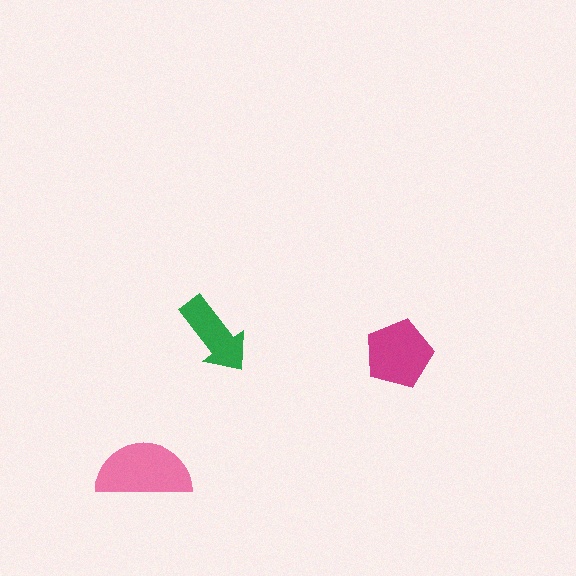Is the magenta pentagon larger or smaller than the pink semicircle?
Smaller.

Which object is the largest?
The pink semicircle.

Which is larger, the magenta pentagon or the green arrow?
The magenta pentagon.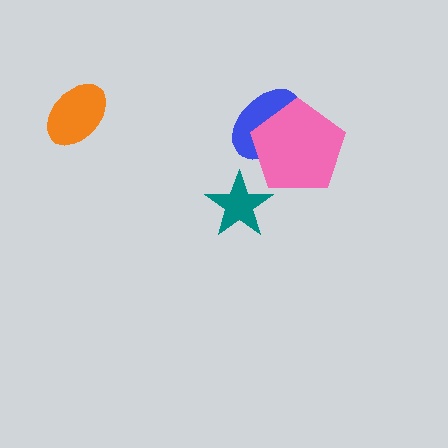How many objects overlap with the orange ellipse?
0 objects overlap with the orange ellipse.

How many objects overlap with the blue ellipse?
1 object overlaps with the blue ellipse.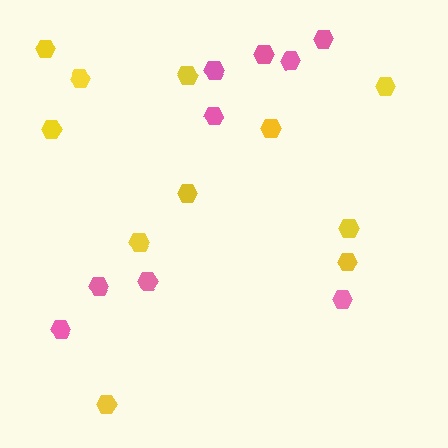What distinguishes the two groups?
There are 2 groups: one group of yellow hexagons (11) and one group of pink hexagons (9).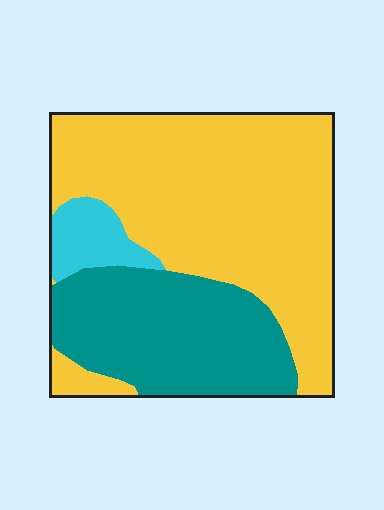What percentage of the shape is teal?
Teal takes up between a quarter and a half of the shape.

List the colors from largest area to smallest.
From largest to smallest: yellow, teal, cyan.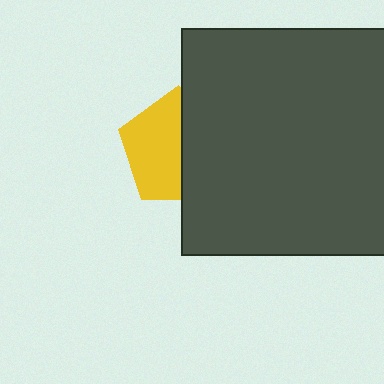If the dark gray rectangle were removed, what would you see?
You would see the complete yellow pentagon.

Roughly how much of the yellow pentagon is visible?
About half of it is visible (roughly 54%).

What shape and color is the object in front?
The object in front is a dark gray rectangle.